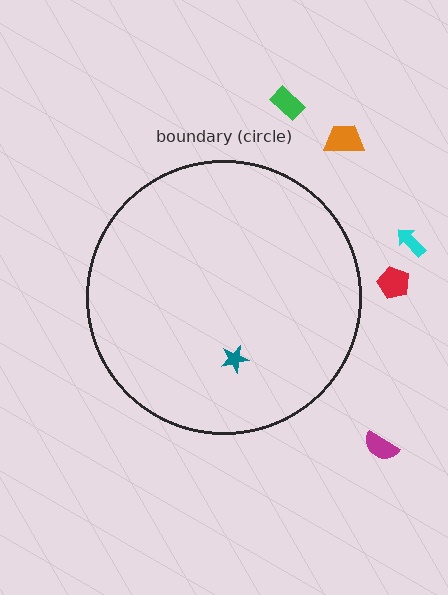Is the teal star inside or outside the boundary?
Inside.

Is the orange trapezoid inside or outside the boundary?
Outside.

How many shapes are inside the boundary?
1 inside, 5 outside.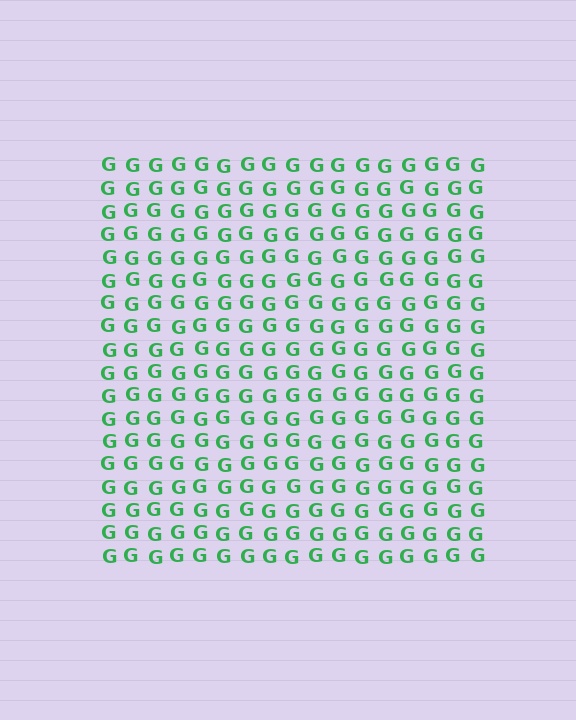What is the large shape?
The large shape is a square.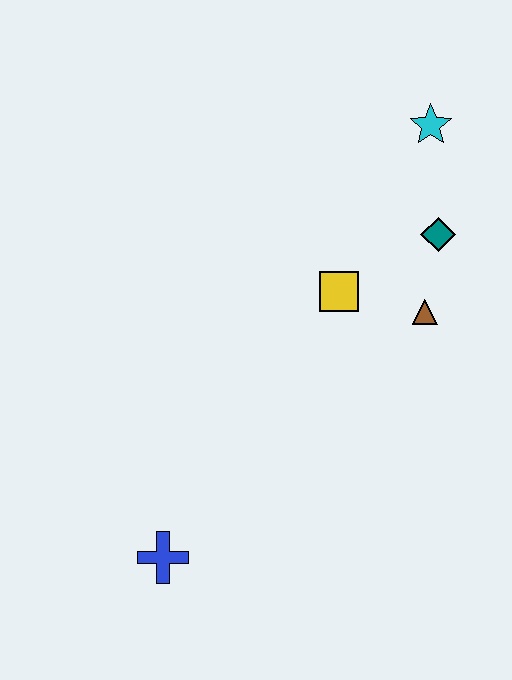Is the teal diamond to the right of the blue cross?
Yes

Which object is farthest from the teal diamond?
The blue cross is farthest from the teal diamond.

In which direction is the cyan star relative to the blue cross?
The cyan star is above the blue cross.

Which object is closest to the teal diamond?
The brown triangle is closest to the teal diamond.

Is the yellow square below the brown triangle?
No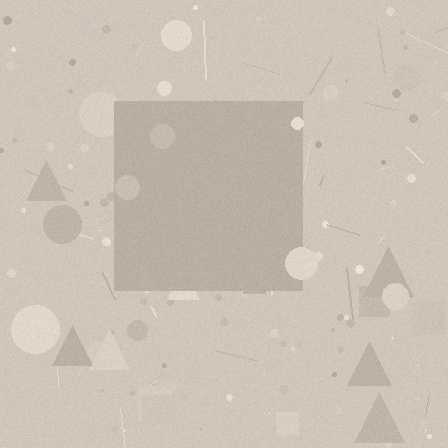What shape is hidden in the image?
A square is hidden in the image.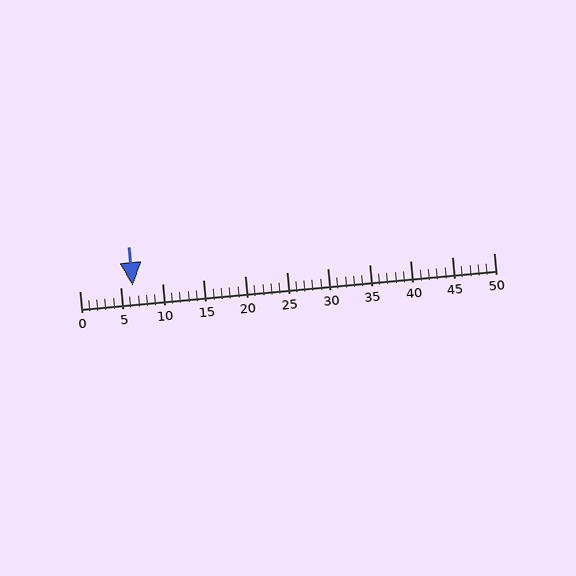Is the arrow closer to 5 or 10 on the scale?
The arrow is closer to 5.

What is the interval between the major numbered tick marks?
The major tick marks are spaced 5 units apart.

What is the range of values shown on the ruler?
The ruler shows values from 0 to 50.